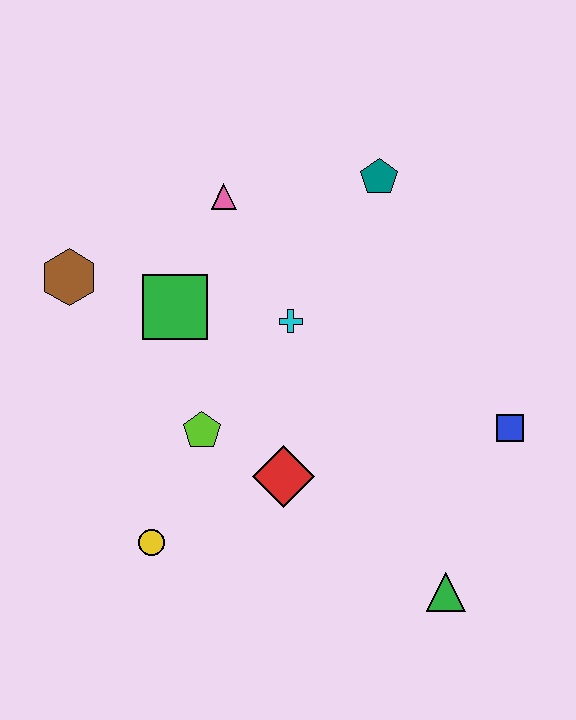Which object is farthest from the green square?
The green triangle is farthest from the green square.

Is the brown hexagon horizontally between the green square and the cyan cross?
No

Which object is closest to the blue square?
The green triangle is closest to the blue square.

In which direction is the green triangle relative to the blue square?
The green triangle is below the blue square.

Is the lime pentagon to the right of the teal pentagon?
No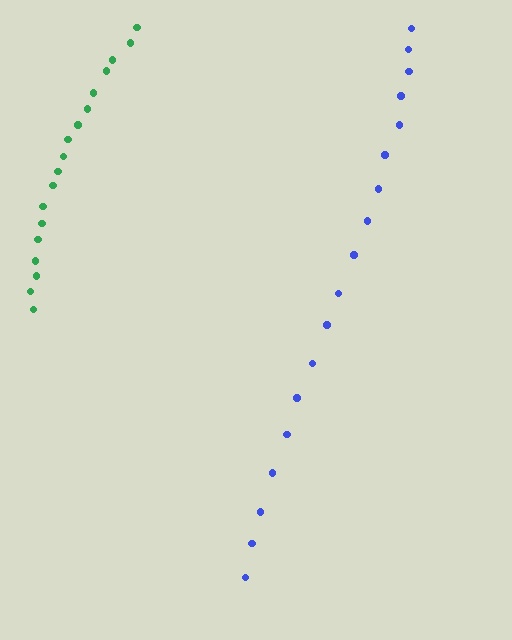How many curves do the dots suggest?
There are 2 distinct paths.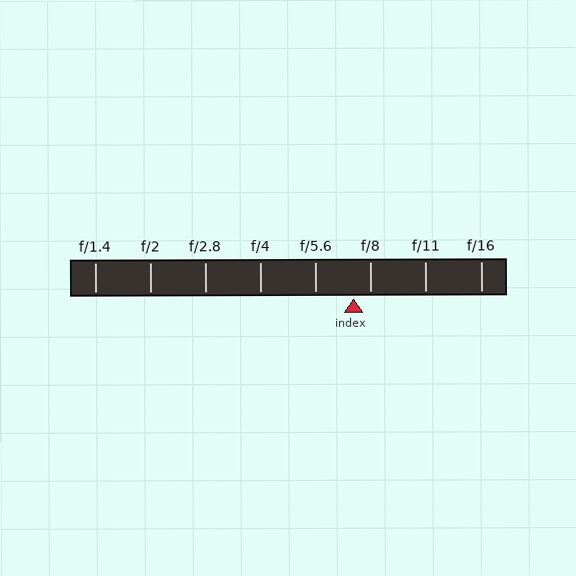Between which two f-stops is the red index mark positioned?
The index mark is between f/5.6 and f/8.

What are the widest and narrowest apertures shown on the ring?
The widest aperture shown is f/1.4 and the narrowest is f/16.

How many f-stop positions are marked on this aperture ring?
There are 8 f-stop positions marked.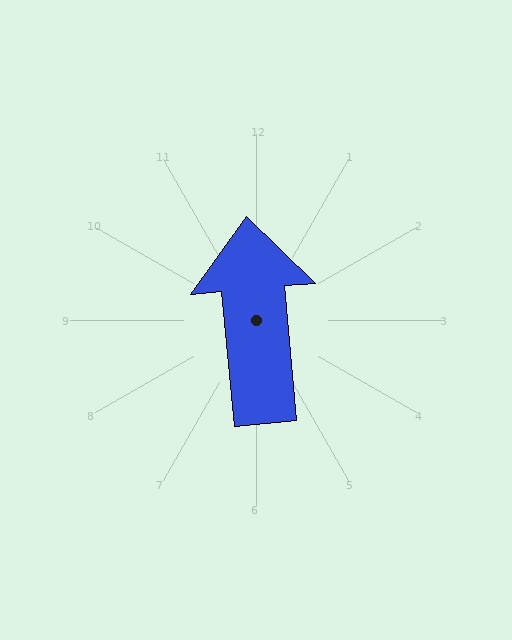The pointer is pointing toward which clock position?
Roughly 12 o'clock.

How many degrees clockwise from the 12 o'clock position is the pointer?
Approximately 355 degrees.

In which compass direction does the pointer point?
North.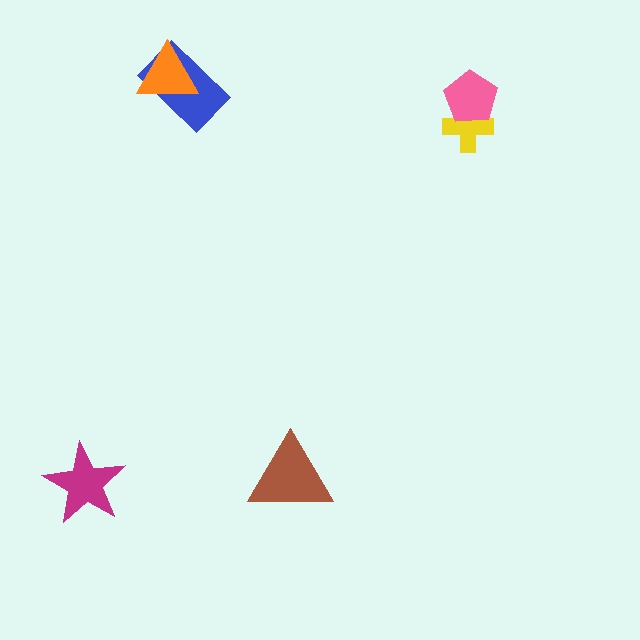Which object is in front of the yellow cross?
The pink pentagon is in front of the yellow cross.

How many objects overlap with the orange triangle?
1 object overlaps with the orange triangle.